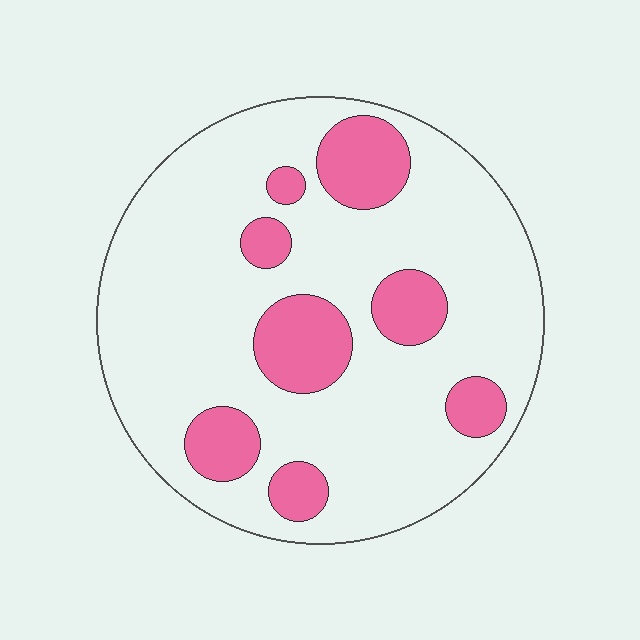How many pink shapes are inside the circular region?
8.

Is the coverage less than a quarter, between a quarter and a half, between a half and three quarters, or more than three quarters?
Less than a quarter.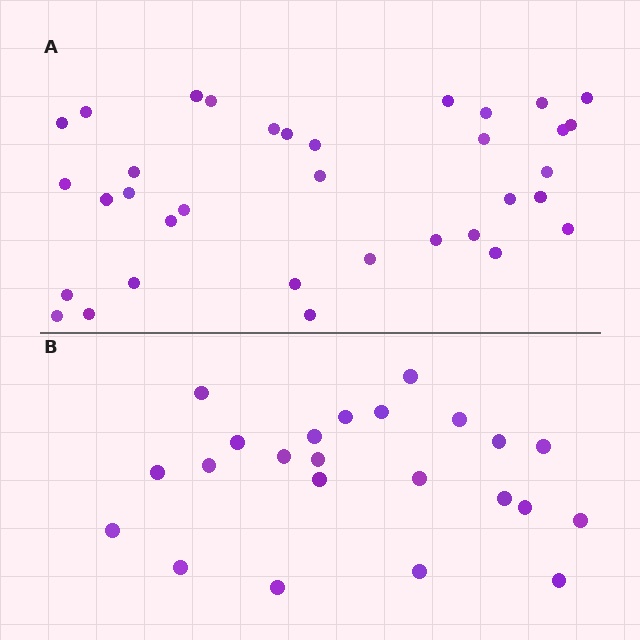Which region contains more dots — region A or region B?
Region A (the top region) has more dots.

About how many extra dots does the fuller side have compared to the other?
Region A has roughly 12 or so more dots than region B.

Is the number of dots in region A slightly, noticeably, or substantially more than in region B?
Region A has substantially more. The ratio is roughly 1.5 to 1.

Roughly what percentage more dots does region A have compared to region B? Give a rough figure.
About 50% more.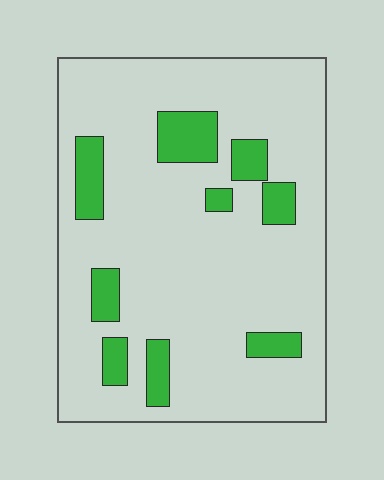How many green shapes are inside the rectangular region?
9.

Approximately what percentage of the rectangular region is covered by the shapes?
Approximately 15%.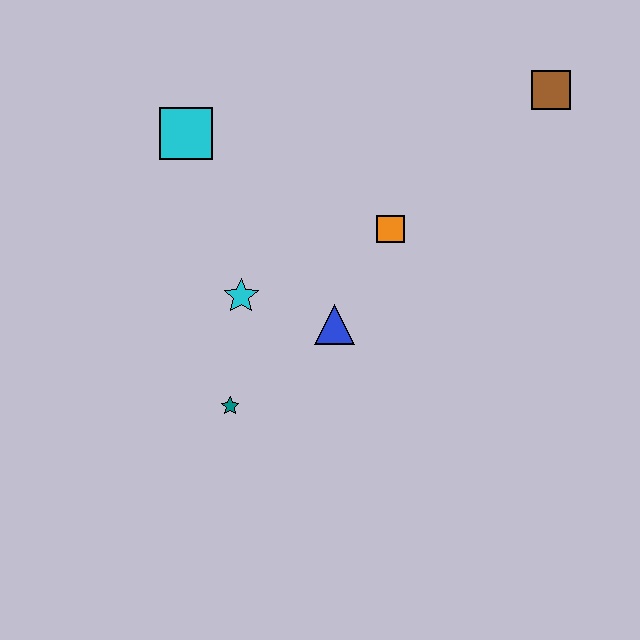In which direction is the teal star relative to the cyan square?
The teal star is below the cyan square.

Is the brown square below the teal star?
No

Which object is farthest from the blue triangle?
The brown square is farthest from the blue triangle.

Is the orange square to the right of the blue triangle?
Yes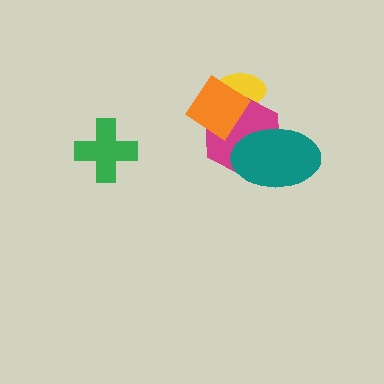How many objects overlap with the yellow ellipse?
2 objects overlap with the yellow ellipse.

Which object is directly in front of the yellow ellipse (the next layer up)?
The magenta hexagon is directly in front of the yellow ellipse.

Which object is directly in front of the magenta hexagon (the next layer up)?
The teal ellipse is directly in front of the magenta hexagon.